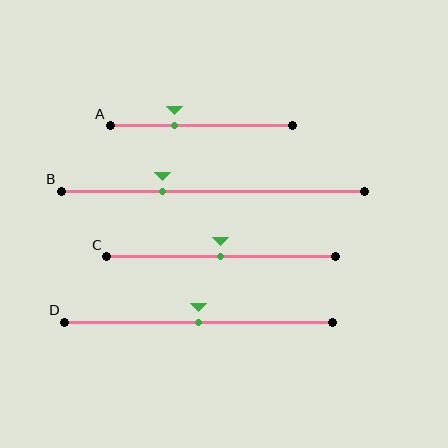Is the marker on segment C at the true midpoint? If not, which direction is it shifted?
Yes, the marker on segment C is at the true midpoint.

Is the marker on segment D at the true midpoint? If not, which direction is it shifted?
Yes, the marker on segment D is at the true midpoint.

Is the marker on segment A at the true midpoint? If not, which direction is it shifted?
No, the marker on segment A is shifted to the left by about 15% of the segment length.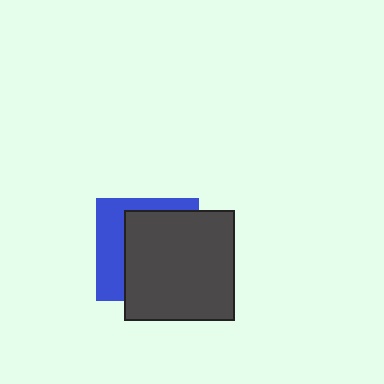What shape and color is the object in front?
The object in front is a dark gray square.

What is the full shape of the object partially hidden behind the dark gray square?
The partially hidden object is a blue square.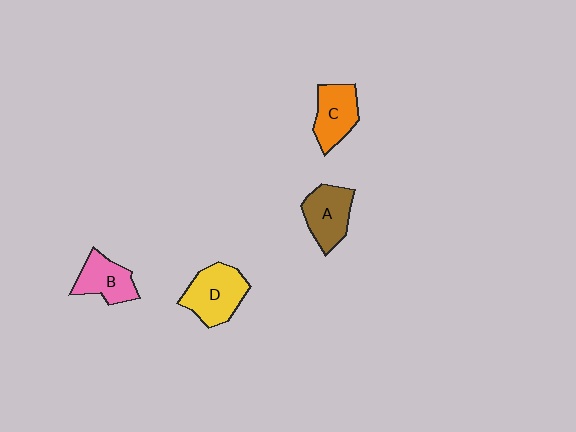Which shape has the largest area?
Shape D (yellow).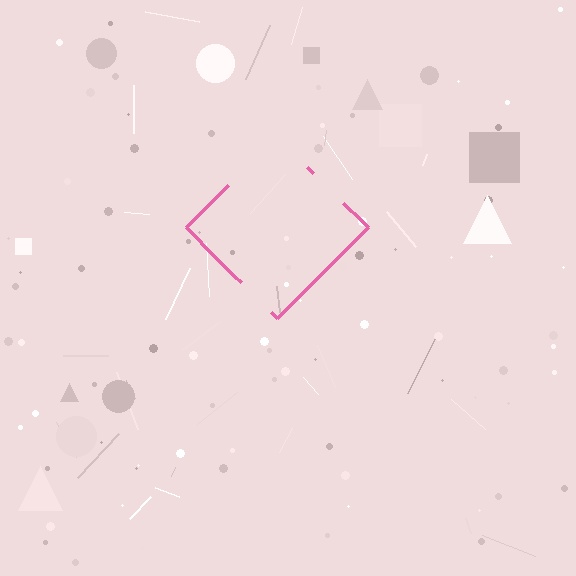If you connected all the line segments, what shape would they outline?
They would outline a diamond.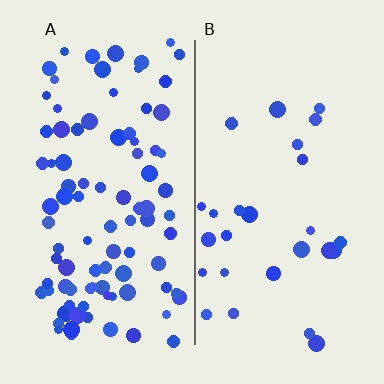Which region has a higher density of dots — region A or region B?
A (the left).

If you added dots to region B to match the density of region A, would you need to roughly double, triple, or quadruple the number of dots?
Approximately triple.